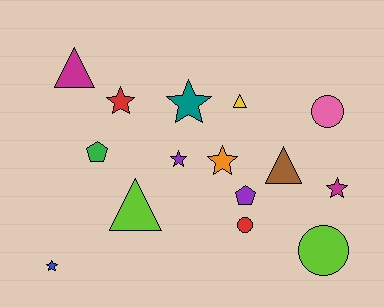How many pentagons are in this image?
There are 2 pentagons.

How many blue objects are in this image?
There is 1 blue object.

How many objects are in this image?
There are 15 objects.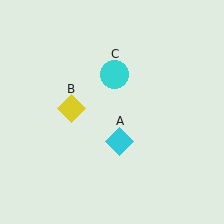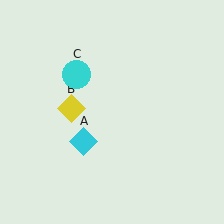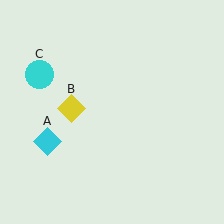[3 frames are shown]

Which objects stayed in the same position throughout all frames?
Yellow diamond (object B) remained stationary.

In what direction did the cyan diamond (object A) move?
The cyan diamond (object A) moved left.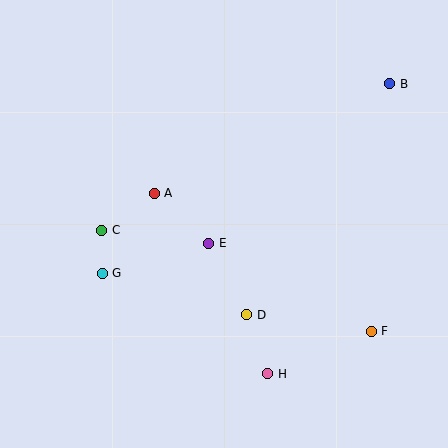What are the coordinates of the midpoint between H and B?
The midpoint between H and B is at (329, 229).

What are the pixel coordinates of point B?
Point B is at (390, 84).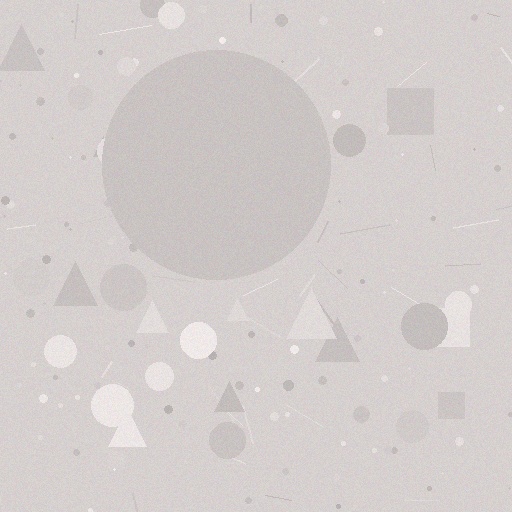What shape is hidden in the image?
A circle is hidden in the image.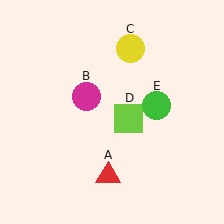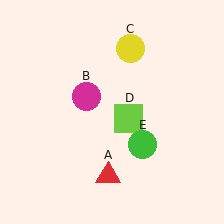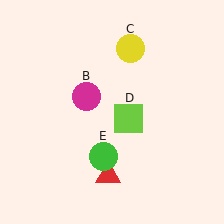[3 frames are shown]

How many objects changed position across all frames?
1 object changed position: green circle (object E).